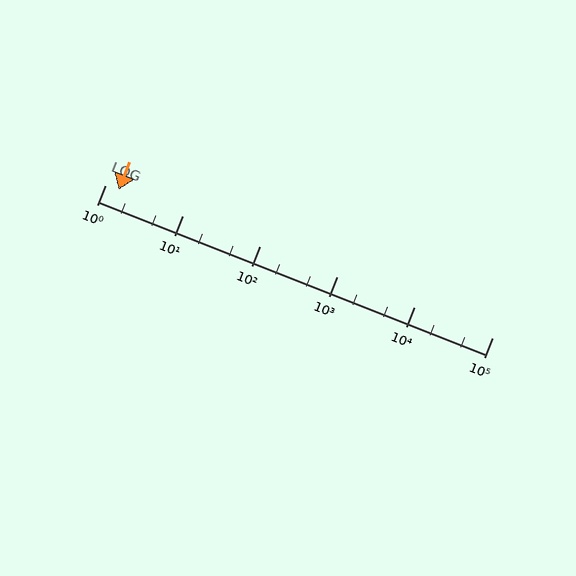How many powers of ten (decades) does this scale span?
The scale spans 5 decades, from 1 to 100000.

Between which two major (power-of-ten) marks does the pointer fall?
The pointer is between 1 and 10.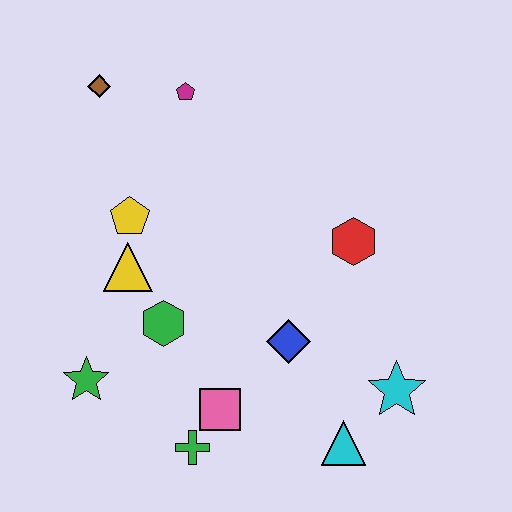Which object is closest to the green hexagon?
The yellow triangle is closest to the green hexagon.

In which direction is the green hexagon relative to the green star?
The green hexagon is to the right of the green star.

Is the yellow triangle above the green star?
Yes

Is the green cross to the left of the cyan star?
Yes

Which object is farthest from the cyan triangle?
The brown diamond is farthest from the cyan triangle.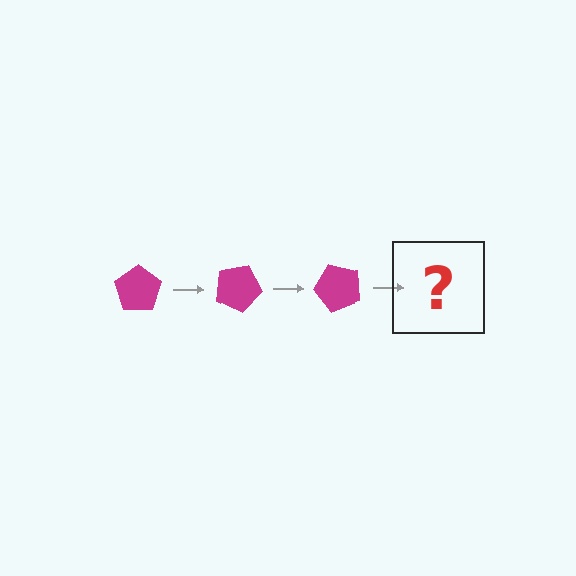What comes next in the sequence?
The next element should be a magenta pentagon rotated 75 degrees.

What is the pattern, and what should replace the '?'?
The pattern is that the pentagon rotates 25 degrees each step. The '?' should be a magenta pentagon rotated 75 degrees.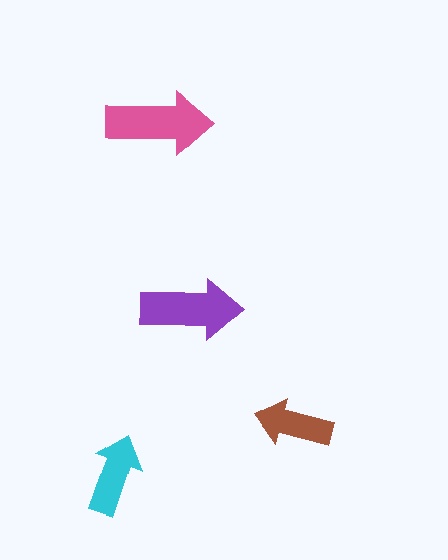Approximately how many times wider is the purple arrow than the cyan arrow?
About 1.5 times wider.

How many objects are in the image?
There are 4 objects in the image.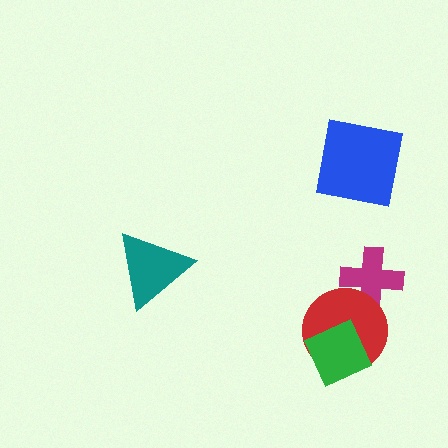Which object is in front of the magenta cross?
The red circle is in front of the magenta cross.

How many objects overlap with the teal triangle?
0 objects overlap with the teal triangle.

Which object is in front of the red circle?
The green diamond is in front of the red circle.